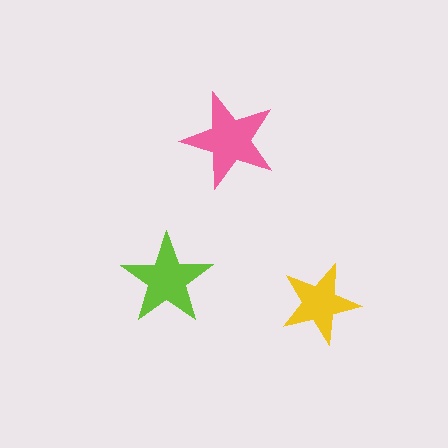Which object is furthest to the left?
The lime star is leftmost.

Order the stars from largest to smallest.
the pink one, the lime one, the yellow one.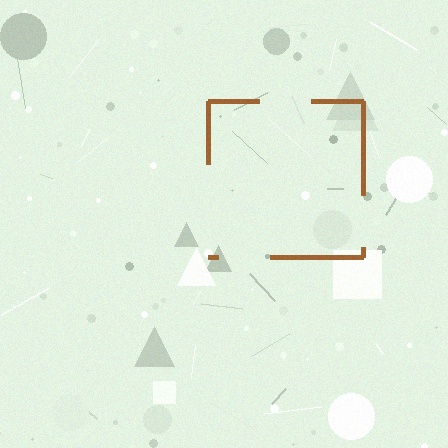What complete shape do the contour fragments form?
The contour fragments form a square.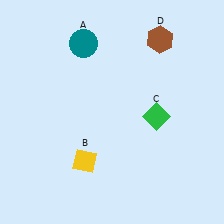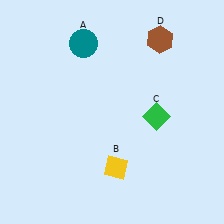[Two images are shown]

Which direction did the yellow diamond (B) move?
The yellow diamond (B) moved right.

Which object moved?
The yellow diamond (B) moved right.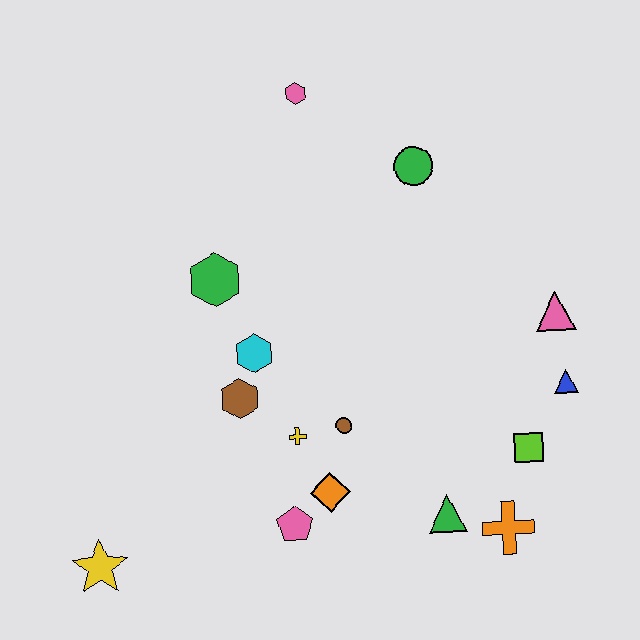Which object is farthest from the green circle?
The yellow star is farthest from the green circle.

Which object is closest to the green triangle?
The orange cross is closest to the green triangle.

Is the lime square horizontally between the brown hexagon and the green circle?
No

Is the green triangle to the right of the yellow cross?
Yes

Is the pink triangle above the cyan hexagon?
Yes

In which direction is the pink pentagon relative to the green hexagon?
The pink pentagon is below the green hexagon.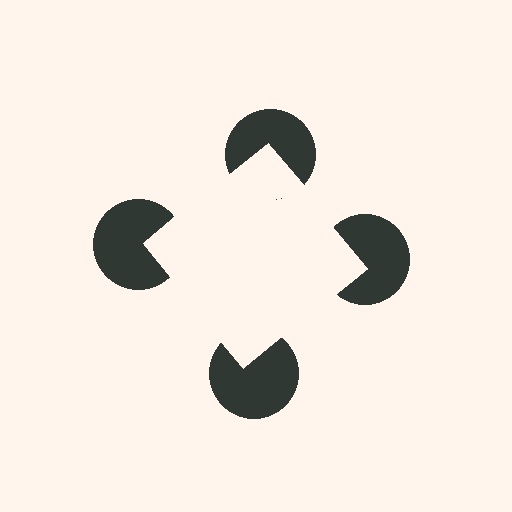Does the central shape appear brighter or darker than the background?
It typically appears slightly brighter than the background, even though no actual brightness change is drawn.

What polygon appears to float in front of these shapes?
An illusory square — its edges are inferred from the aligned wedge cuts in the pac-man discs, not physically drawn.